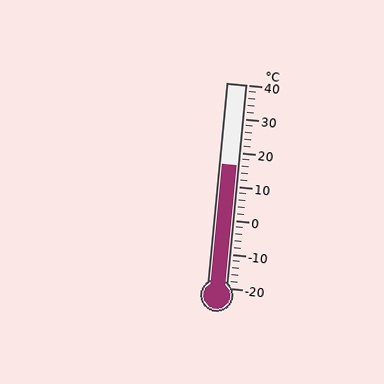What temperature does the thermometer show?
The thermometer shows approximately 16°C.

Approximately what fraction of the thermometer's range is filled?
The thermometer is filled to approximately 60% of its range.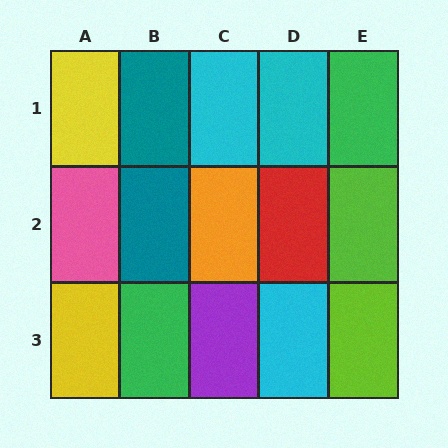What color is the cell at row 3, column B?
Green.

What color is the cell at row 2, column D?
Red.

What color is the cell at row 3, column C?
Purple.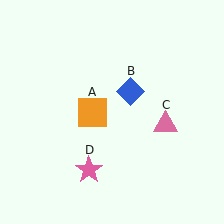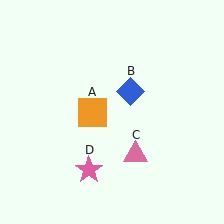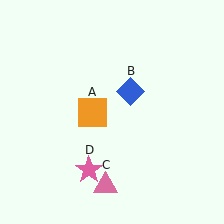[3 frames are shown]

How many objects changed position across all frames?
1 object changed position: pink triangle (object C).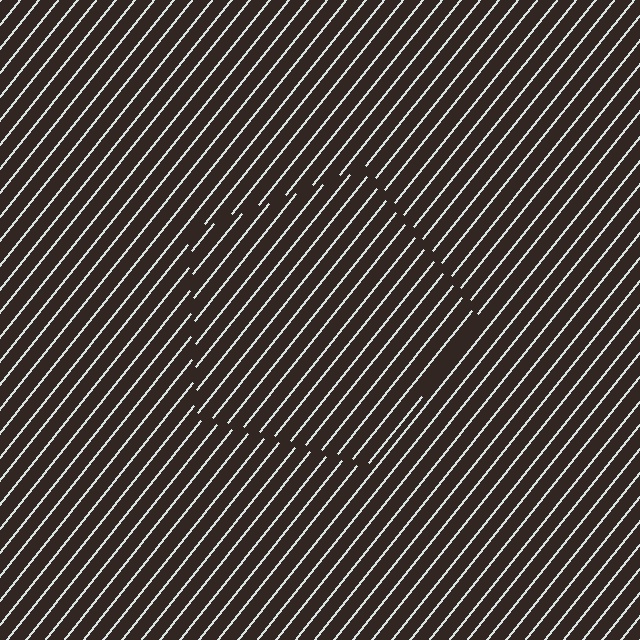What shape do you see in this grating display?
An illusory pentagon. The interior of the shape contains the same grating, shifted by half a period — the contour is defined by the phase discontinuity where line-ends from the inner and outer gratings abut.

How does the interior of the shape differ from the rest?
The interior of the shape contains the same grating, shifted by half a period — the contour is defined by the phase discontinuity where line-ends from the inner and outer gratings abut.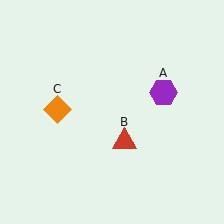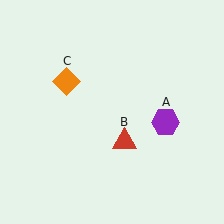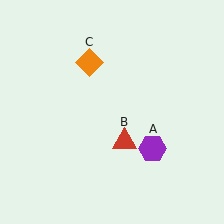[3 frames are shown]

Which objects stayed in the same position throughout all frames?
Red triangle (object B) remained stationary.